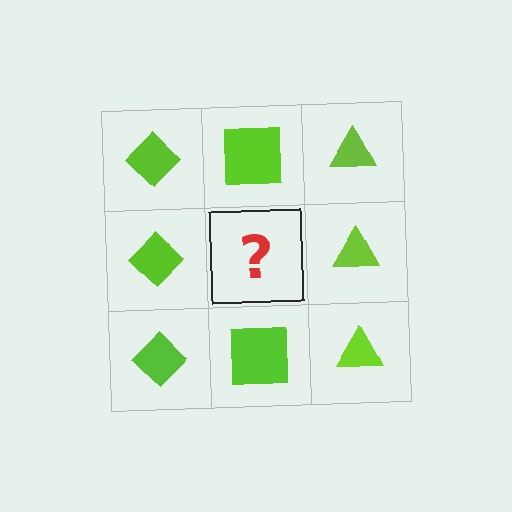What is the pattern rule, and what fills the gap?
The rule is that each column has a consistent shape. The gap should be filled with a lime square.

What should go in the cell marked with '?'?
The missing cell should contain a lime square.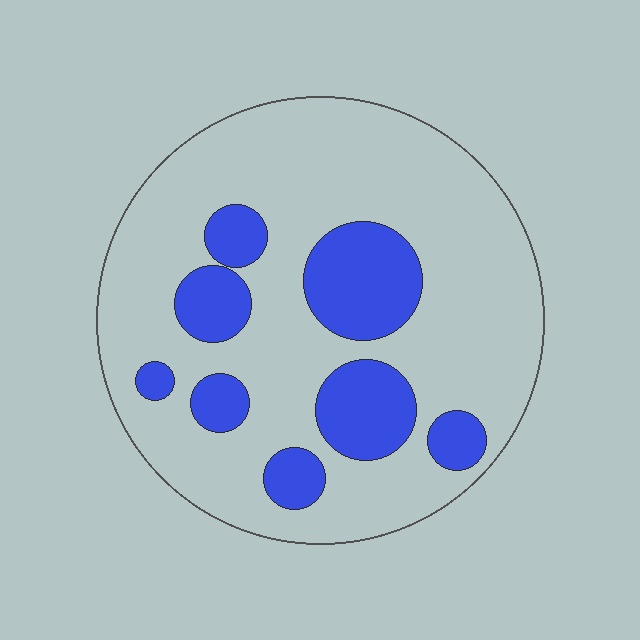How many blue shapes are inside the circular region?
8.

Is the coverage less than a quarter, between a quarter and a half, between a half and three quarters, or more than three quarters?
Less than a quarter.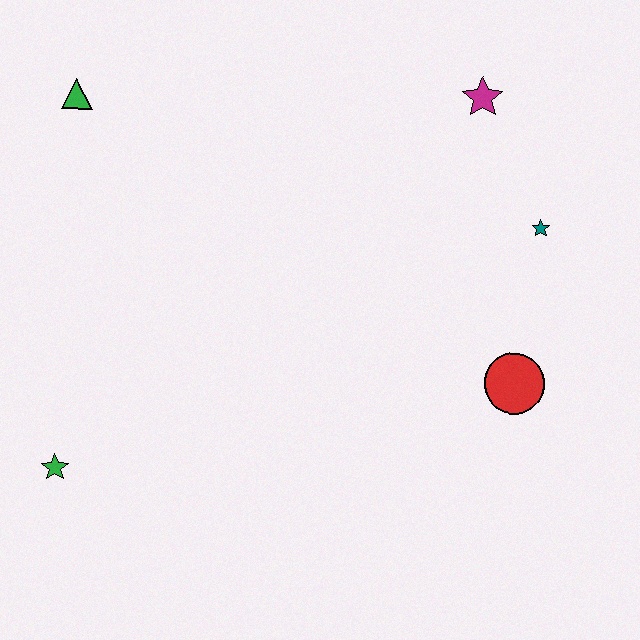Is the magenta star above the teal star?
Yes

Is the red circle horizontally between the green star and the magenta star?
No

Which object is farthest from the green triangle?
The red circle is farthest from the green triangle.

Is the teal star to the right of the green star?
Yes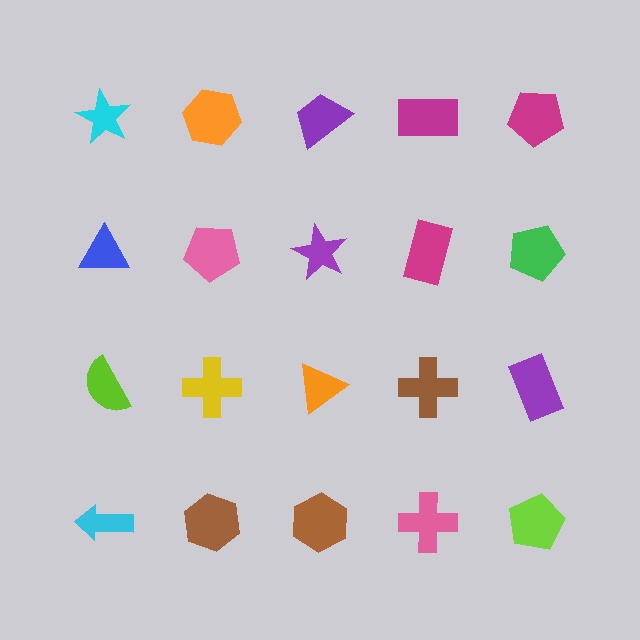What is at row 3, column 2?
A yellow cross.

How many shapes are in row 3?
5 shapes.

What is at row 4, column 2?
A brown hexagon.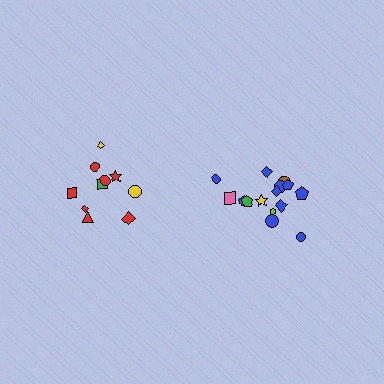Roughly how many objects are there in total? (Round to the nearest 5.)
Roughly 25 objects in total.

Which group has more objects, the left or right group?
The right group.